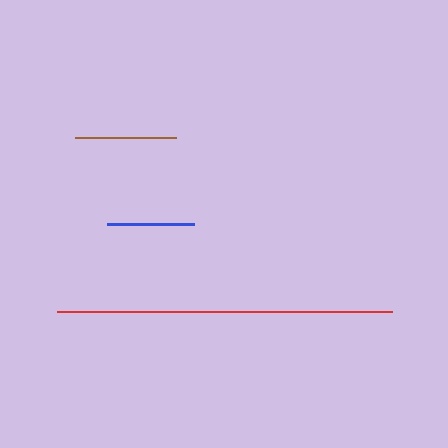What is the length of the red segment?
The red segment is approximately 335 pixels long.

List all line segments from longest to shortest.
From longest to shortest: red, brown, blue.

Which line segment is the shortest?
The blue line is the shortest at approximately 87 pixels.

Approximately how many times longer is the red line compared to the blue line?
The red line is approximately 3.9 times the length of the blue line.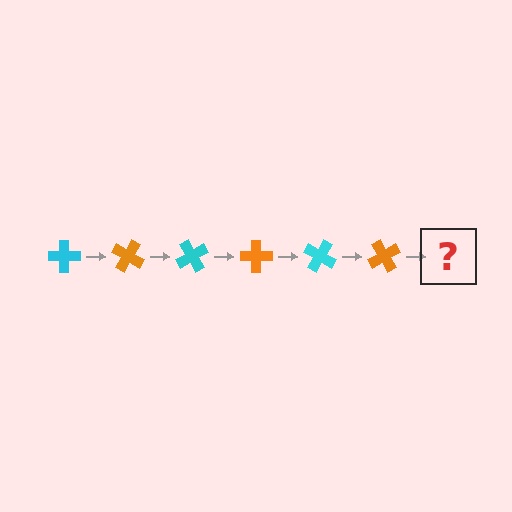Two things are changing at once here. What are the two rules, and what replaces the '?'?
The two rules are that it rotates 30 degrees each step and the color cycles through cyan and orange. The '?' should be a cyan cross, rotated 180 degrees from the start.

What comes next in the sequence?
The next element should be a cyan cross, rotated 180 degrees from the start.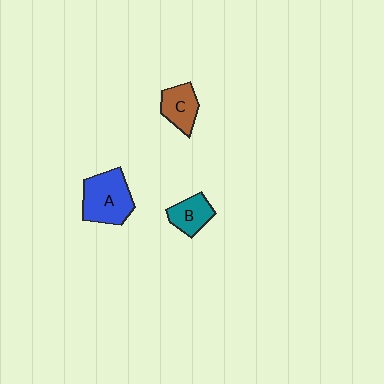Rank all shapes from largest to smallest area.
From largest to smallest: A (blue), C (brown), B (teal).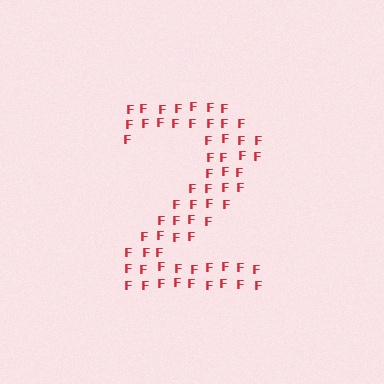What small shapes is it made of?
It is made of small letter F's.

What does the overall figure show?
The overall figure shows the digit 2.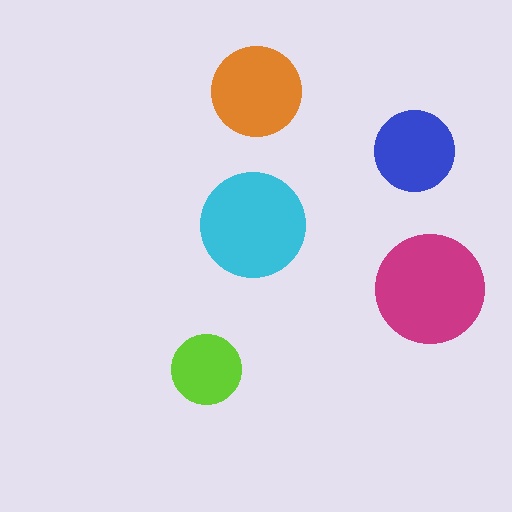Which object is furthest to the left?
The lime circle is leftmost.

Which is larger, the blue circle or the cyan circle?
The cyan one.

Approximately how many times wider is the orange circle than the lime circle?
About 1.5 times wider.